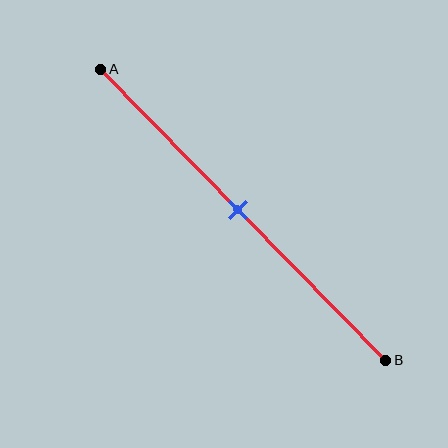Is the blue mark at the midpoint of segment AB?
Yes, the mark is approximately at the midpoint.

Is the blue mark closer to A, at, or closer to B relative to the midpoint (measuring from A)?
The blue mark is approximately at the midpoint of segment AB.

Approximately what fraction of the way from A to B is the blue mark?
The blue mark is approximately 50% of the way from A to B.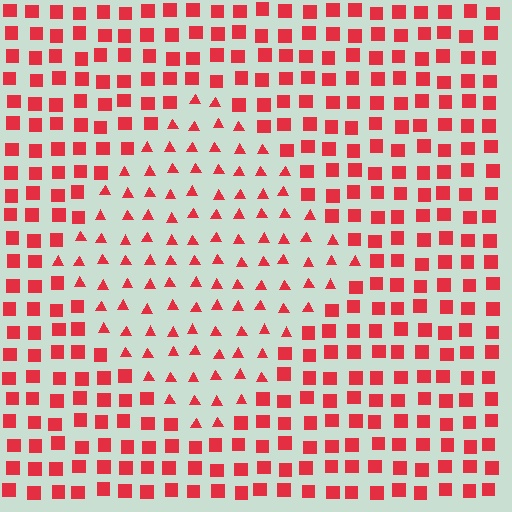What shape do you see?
I see a diamond.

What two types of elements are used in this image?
The image uses triangles inside the diamond region and squares outside it.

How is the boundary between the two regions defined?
The boundary is defined by a change in element shape: triangles inside vs. squares outside. All elements share the same color and spacing.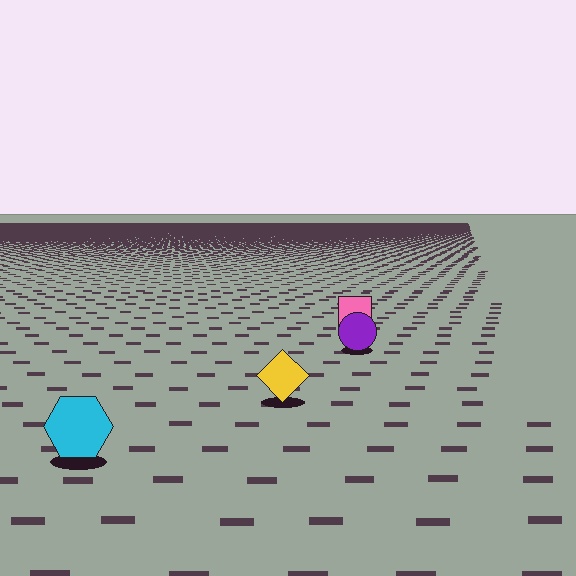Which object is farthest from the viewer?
The pink square is farthest from the viewer. It appears smaller and the ground texture around it is denser.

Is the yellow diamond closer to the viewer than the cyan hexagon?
No. The cyan hexagon is closer — you can tell from the texture gradient: the ground texture is coarser near it.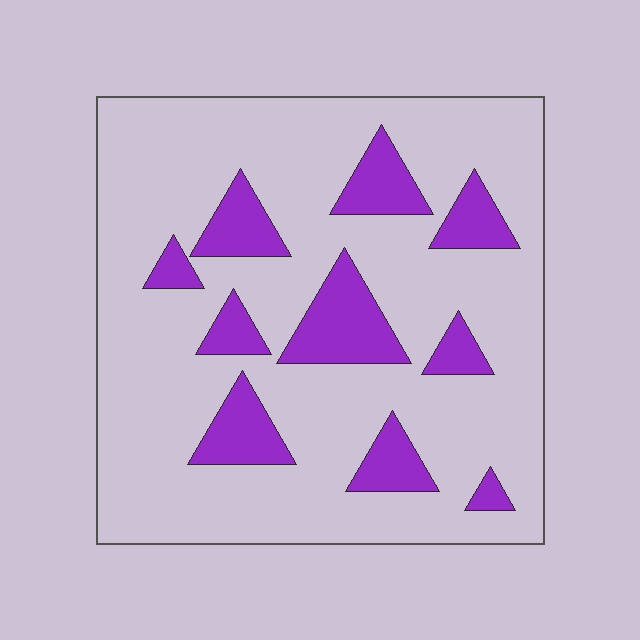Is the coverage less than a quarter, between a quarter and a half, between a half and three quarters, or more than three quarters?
Less than a quarter.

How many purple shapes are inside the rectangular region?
10.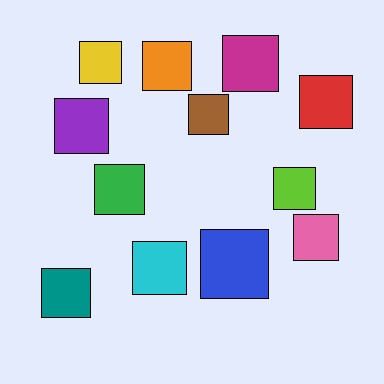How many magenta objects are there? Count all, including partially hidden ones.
There is 1 magenta object.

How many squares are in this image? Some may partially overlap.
There are 12 squares.